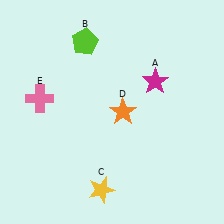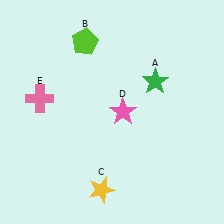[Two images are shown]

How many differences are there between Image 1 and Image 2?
There are 2 differences between the two images.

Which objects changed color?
A changed from magenta to green. D changed from orange to pink.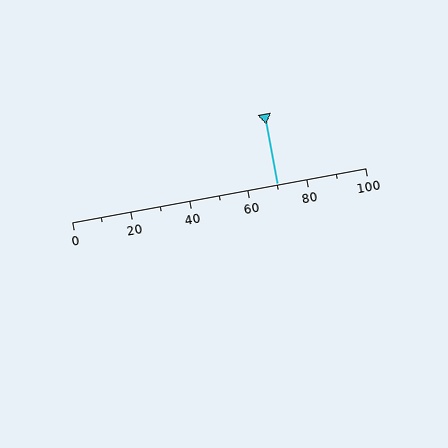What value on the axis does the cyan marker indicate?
The marker indicates approximately 70.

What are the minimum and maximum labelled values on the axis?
The axis runs from 0 to 100.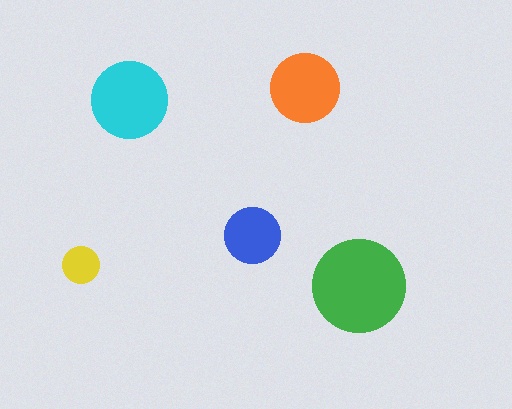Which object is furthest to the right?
The green circle is rightmost.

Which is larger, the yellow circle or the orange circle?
The orange one.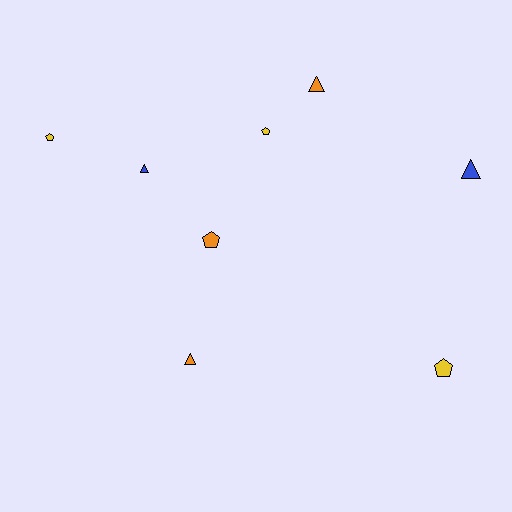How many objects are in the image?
There are 8 objects.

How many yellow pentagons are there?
There are 3 yellow pentagons.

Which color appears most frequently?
Yellow, with 3 objects.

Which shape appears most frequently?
Pentagon, with 4 objects.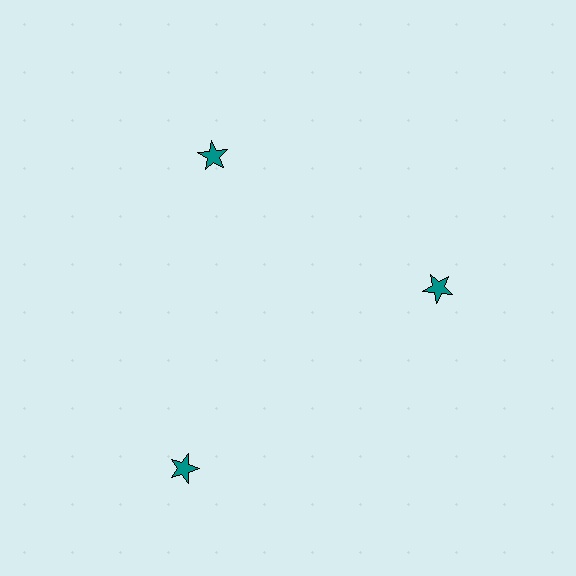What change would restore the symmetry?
The symmetry would be restored by moving it inward, back onto the ring so that all 3 stars sit at equal angles and equal distance from the center.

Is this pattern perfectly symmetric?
No. The 3 teal stars are arranged in a ring, but one element near the 7 o'clock position is pushed outward from the center, breaking the 3-fold rotational symmetry.